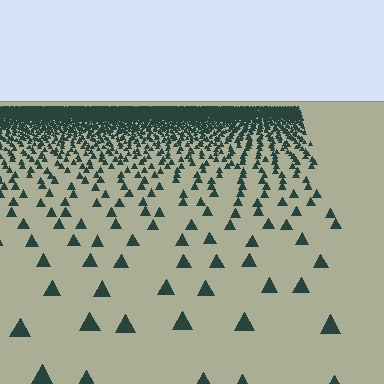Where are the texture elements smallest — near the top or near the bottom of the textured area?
Near the top.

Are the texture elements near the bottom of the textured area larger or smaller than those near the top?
Larger. Near the bottom, elements are closer to the viewer and appear at a bigger on-screen size.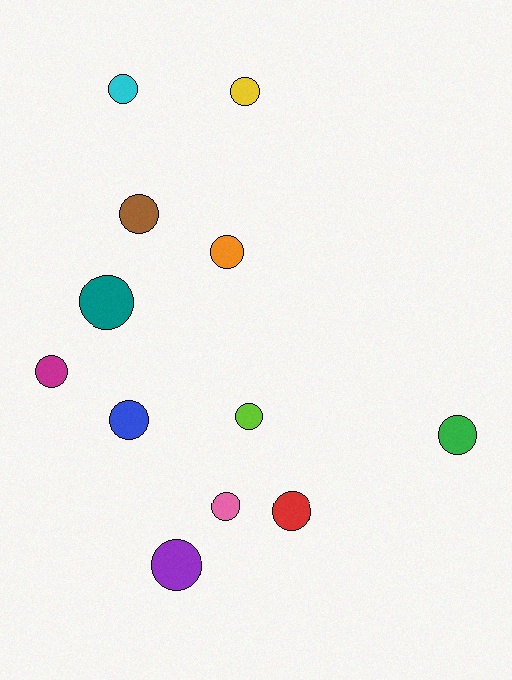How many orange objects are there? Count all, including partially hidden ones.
There is 1 orange object.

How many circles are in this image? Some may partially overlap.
There are 12 circles.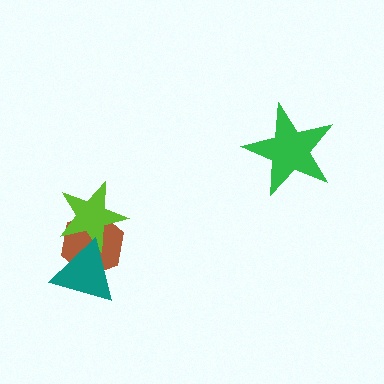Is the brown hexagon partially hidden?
Yes, it is partially covered by another shape.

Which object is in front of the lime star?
The teal triangle is in front of the lime star.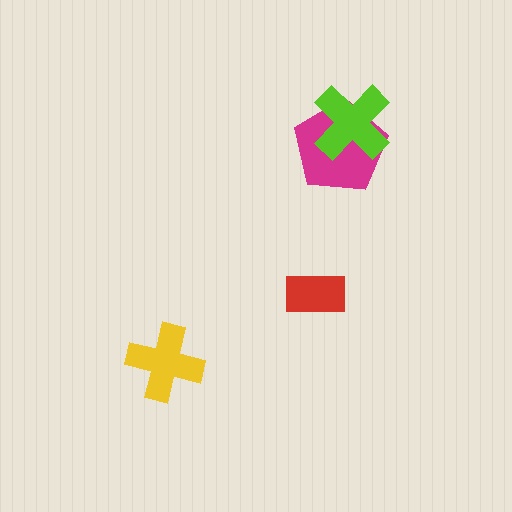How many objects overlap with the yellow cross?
0 objects overlap with the yellow cross.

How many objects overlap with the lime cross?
1 object overlaps with the lime cross.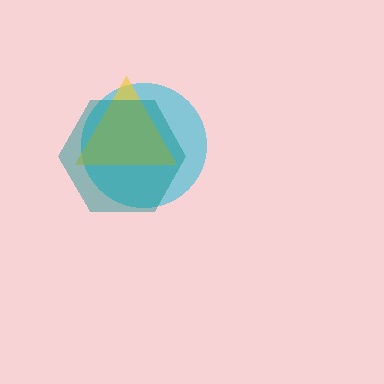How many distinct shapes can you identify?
There are 3 distinct shapes: a cyan circle, a yellow triangle, a teal hexagon.